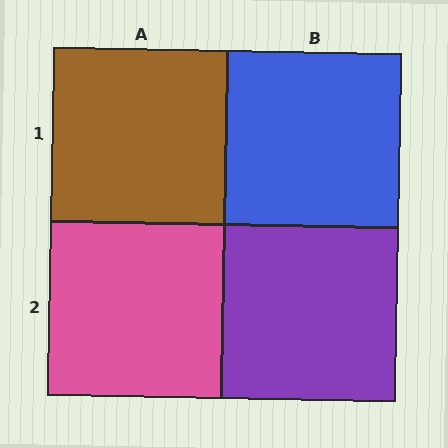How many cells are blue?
1 cell is blue.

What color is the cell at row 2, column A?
Pink.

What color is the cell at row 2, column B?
Purple.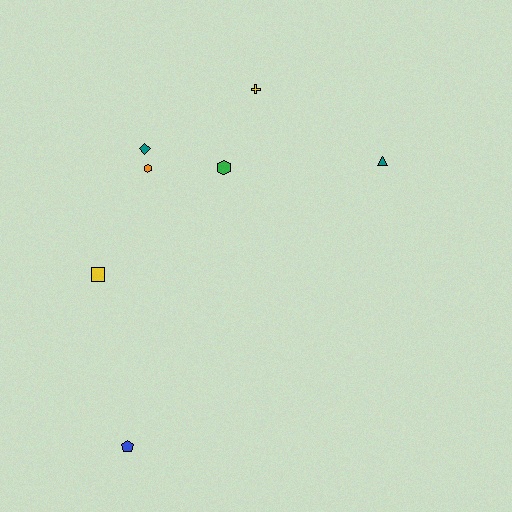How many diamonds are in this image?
There is 1 diamond.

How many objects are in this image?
There are 7 objects.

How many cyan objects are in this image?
There are no cyan objects.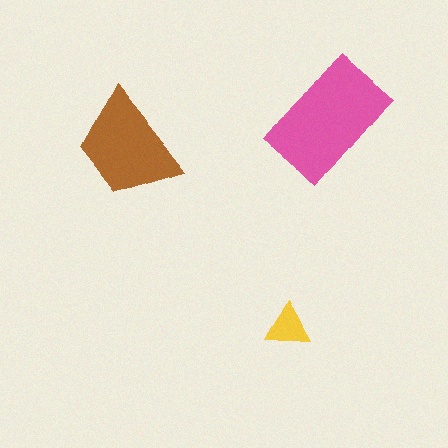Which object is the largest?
The pink rectangle.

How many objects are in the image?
There are 3 objects in the image.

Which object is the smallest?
The yellow triangle.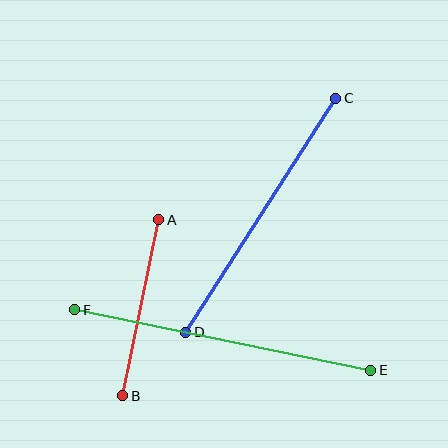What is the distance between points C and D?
The distance is approximately 278 pixels.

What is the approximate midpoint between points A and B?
The midpoint is at approximately (141, 308) pixels.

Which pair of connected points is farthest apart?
Points E and F are farthest apart.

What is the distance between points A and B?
The distance is approximately 179 pixels.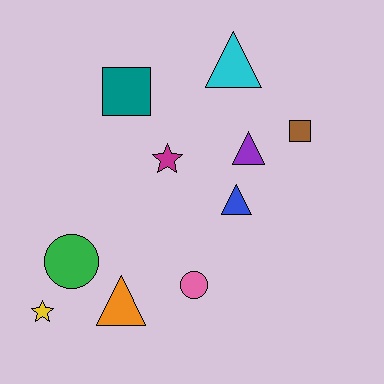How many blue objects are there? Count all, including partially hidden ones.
There is 1 blue object.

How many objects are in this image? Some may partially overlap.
There are 10 objects.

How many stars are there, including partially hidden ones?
There are 2 stars.